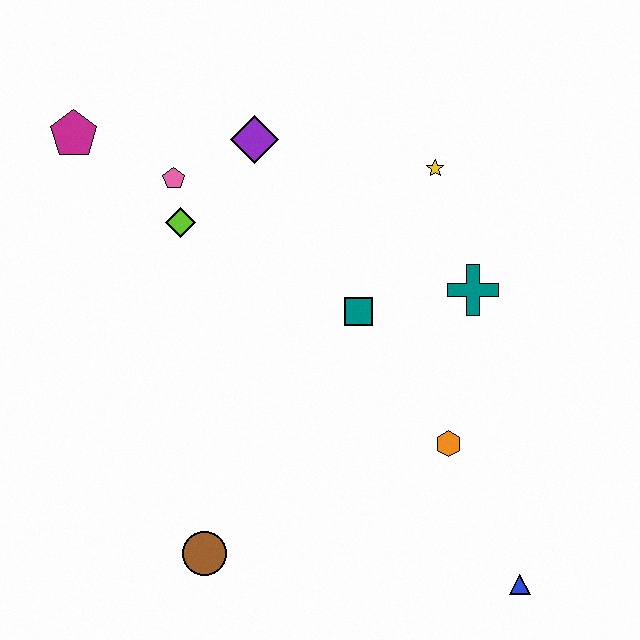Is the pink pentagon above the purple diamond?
No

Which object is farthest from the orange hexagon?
The magenta pentagon is farthest from the orange hexagon.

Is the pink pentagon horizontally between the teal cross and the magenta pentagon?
Yes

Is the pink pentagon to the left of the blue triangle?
Yes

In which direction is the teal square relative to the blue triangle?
The teal square is above the blue triangle.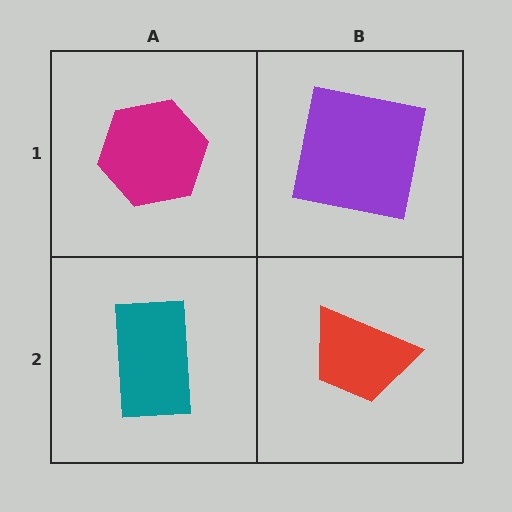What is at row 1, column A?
A magenta hexagon.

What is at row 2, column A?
A teal rectangle.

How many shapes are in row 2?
2 shapes.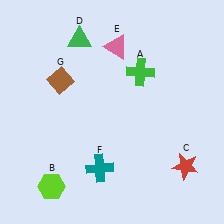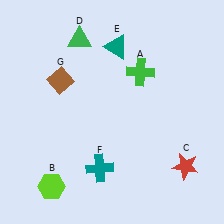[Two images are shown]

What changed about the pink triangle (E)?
In Image 1, E is pink. In Image 2, it changed to teal.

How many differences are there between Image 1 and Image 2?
There is 1 difference between the two images.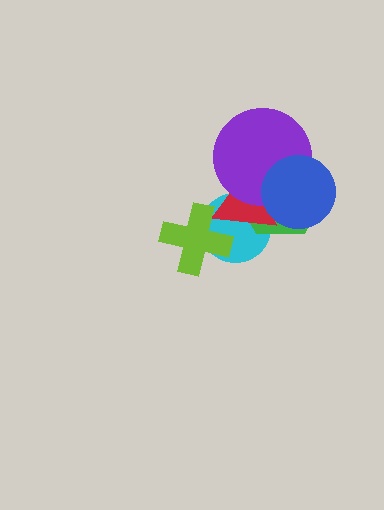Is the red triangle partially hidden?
Yes, it is partially covered by another shape.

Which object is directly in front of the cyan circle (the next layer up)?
The green hexagon is directly in front of the cyan circle.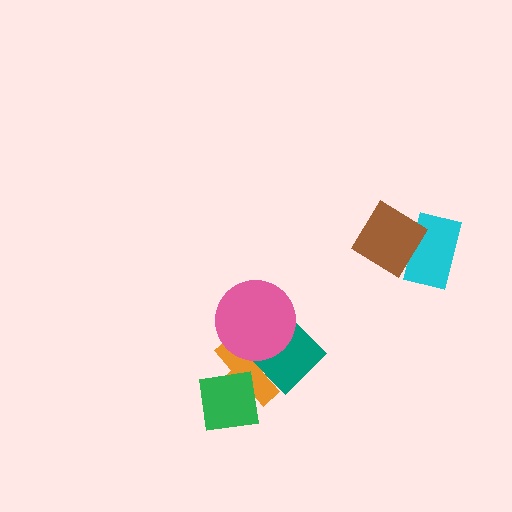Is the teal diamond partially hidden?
Yes, it is partially covered by another shape.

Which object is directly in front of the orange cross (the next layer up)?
The teal diamond is directly in front of the orange cross.